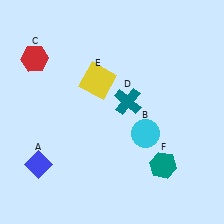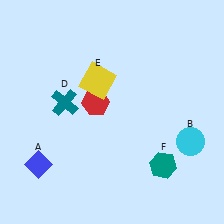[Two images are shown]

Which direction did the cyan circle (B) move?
The cyan circle (B) moved right.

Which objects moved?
The objects that moved are: the cyan circle (B), the red hexagon (C), the teal cross (D).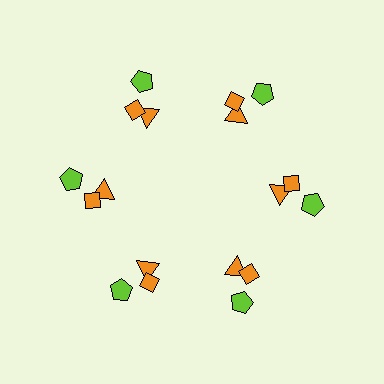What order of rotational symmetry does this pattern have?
This pattern has 6-fold rotational symmetry.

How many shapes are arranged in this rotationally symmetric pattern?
There are 18 shapes, arranged in 6 groups of 3.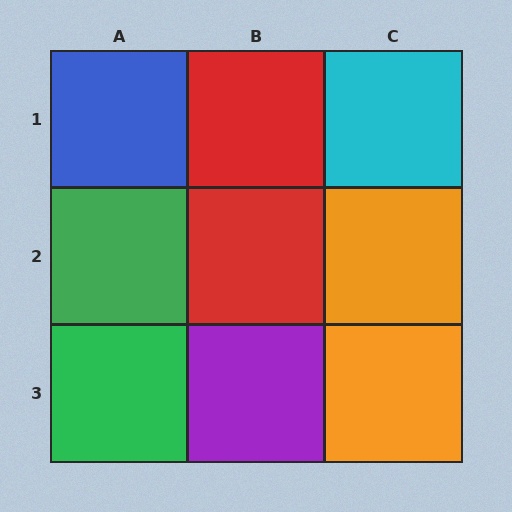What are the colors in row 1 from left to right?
Blue, red, cyan.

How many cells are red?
2 cells are red.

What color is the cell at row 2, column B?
Red.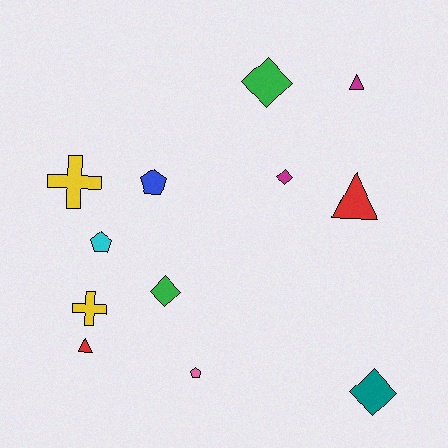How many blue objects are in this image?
There is 1 blue object.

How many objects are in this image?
There are 12 objects.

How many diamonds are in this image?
There are 4 diamonds.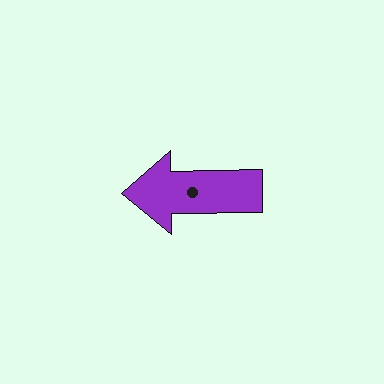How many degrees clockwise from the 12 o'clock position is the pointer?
Approximately 269 degrees.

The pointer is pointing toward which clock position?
Roughly 9 o'clock.